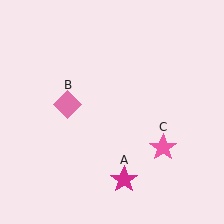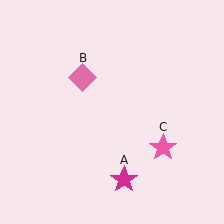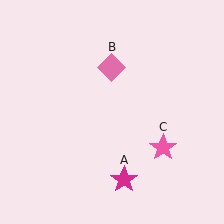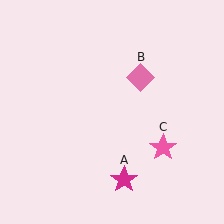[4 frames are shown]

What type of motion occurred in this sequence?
The pink diamond (object B) rotated clockwise around the center of the scene.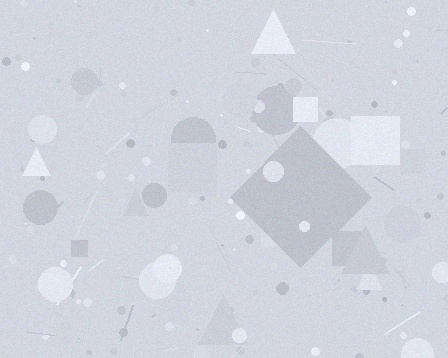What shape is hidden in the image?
A diamond is hidden in the image.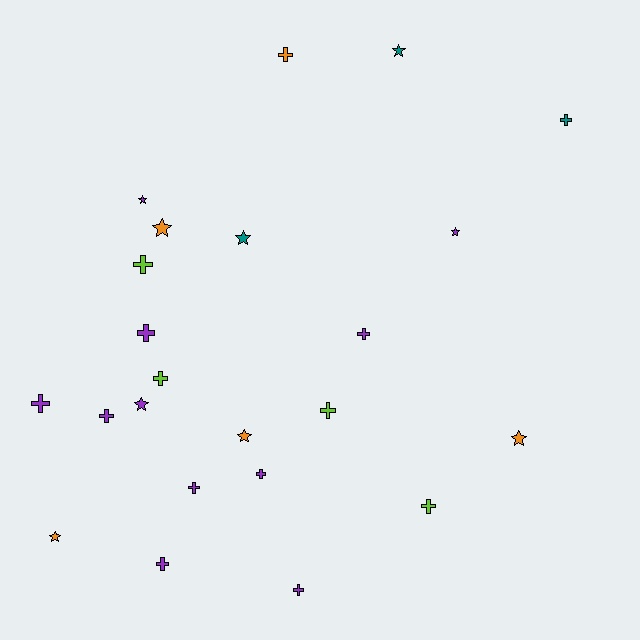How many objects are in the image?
There are 23 objects.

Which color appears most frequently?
Purple, with 11 objects.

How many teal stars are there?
There are 2 teal stars.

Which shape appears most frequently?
Cross, with 14 objects.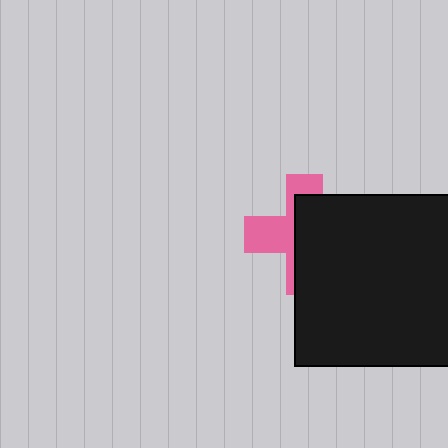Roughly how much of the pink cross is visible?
A small part of it is visible (roughly 41%).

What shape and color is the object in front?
The object in front is a black rectangle.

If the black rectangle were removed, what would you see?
You would see the complete pink cross.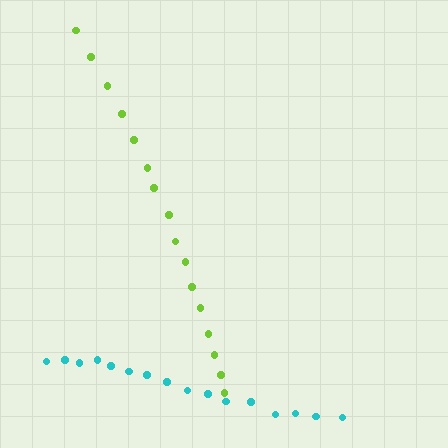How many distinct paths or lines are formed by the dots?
There are 2 distinct paths.